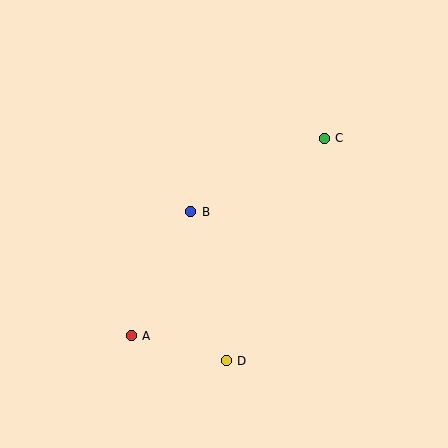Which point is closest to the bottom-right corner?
Point D is closest to the bottom-right corner.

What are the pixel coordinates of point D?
Point D is at (226, 361).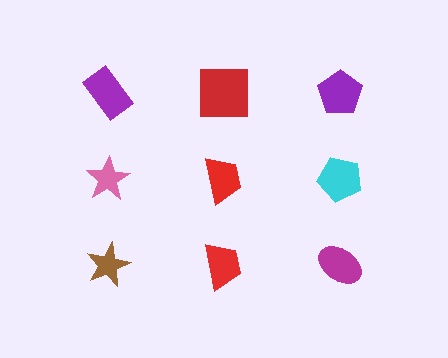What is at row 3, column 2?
A red trapezoid.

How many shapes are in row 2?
3 shapes.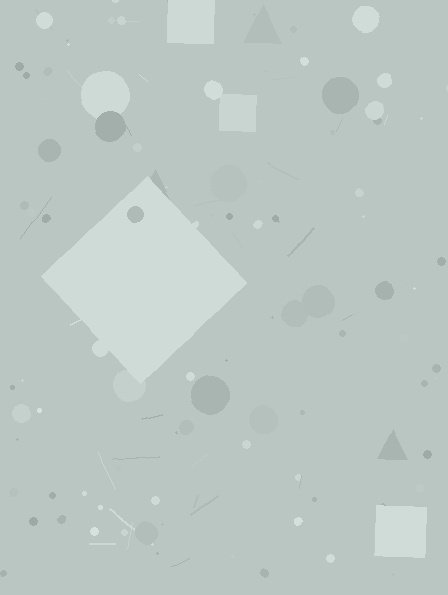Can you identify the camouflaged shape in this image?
The camouflaged shape is a diamond.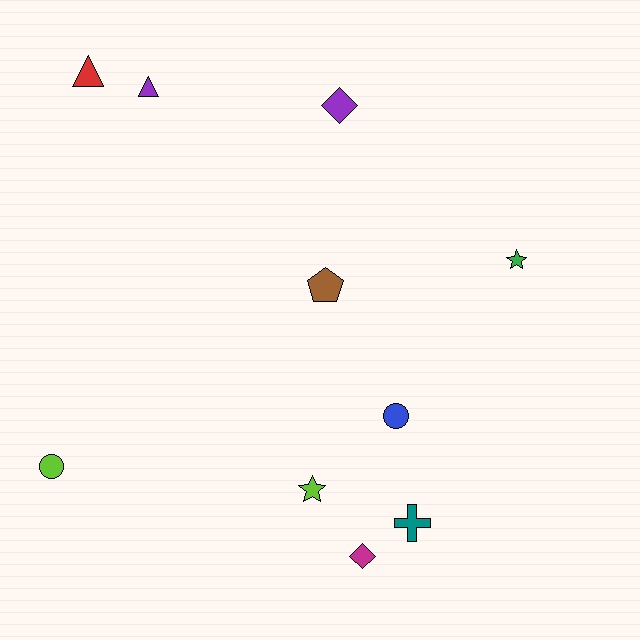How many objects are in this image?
There are 10 objects.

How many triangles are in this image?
There are 2 triangles.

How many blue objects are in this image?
There is 1 blue object.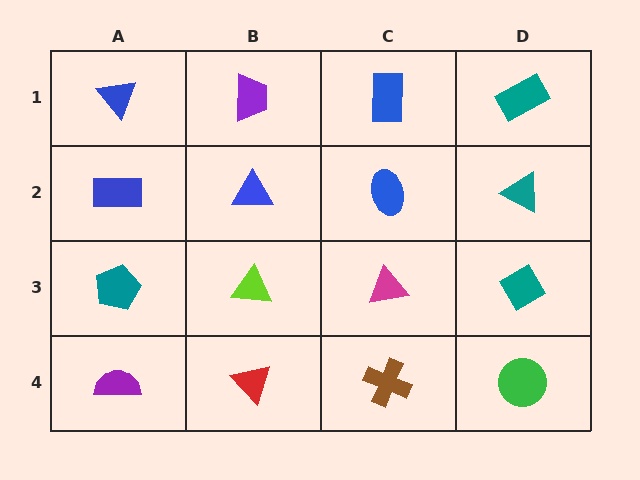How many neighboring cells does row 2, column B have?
4.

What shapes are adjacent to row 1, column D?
A teal triangle (row 2, column D), a blue rectangle (row 1, column C).